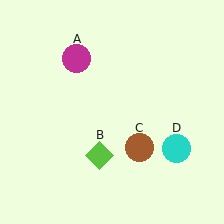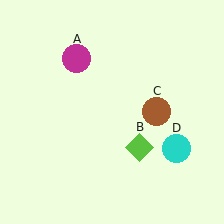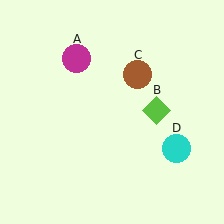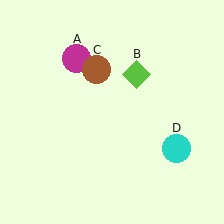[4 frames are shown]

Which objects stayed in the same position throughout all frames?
Magenta circle (object A) and cyan circle (object D) remained stationary.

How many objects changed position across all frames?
2 objects changed position: lime diamond (object B), brown circle (object C).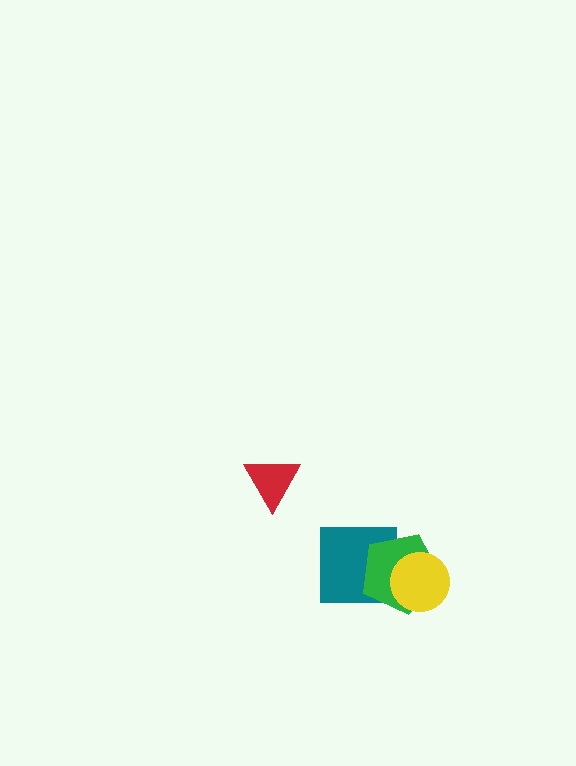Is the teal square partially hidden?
Yes, it is partially covered by another shape.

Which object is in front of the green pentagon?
The yellow circle is in front of the green pentagon.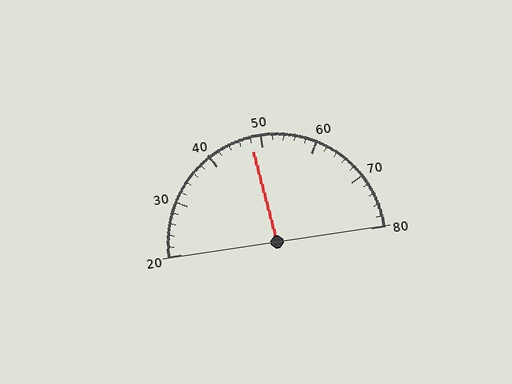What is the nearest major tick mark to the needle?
The nearest major tick mark is 50.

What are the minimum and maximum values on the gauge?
The gauge ranges from 20 to 80.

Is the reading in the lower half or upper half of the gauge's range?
The reading is in the lower half of the range (20 to 80).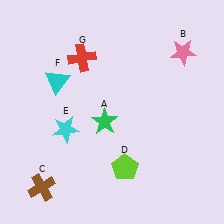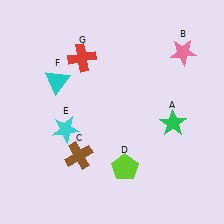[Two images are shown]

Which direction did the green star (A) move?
The green star (A) moved right.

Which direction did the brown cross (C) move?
The brown cross (C) moved right.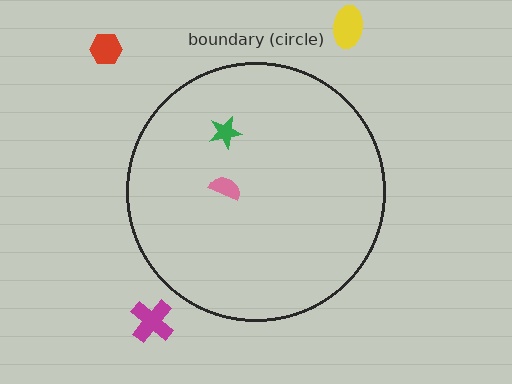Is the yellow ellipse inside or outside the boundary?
Outside.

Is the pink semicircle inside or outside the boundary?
Inside.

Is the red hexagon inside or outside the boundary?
Outside.